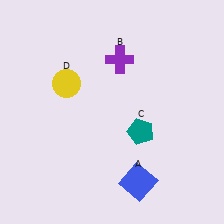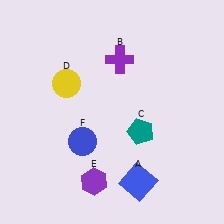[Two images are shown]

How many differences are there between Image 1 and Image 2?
There are 2 differences between the two images.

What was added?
A purple hexagon (E), a blue circle (F) were added in Image 2.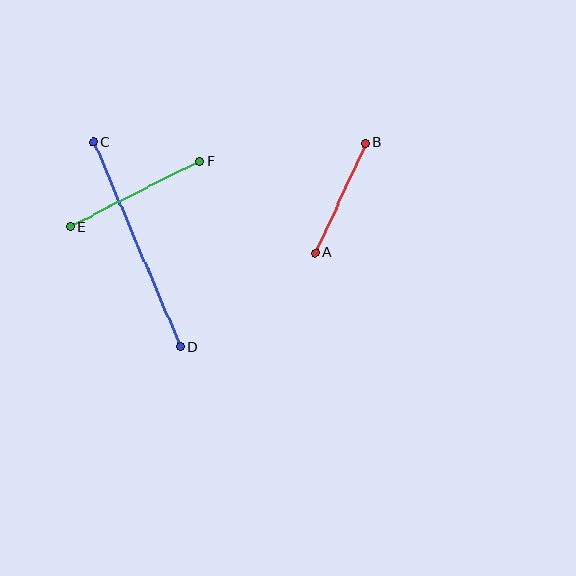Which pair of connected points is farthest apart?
Points C and D are farthest apart.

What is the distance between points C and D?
The distance is approximately 222 pixels.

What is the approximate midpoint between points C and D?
The midpoint is at approximately (137, 244) pixels.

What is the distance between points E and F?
The distance is approximately 145 pixels.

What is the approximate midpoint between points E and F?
The midpoint is at approximately (135, 194) pixels.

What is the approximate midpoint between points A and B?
The midpoint is at approximately (341, 198) pixels.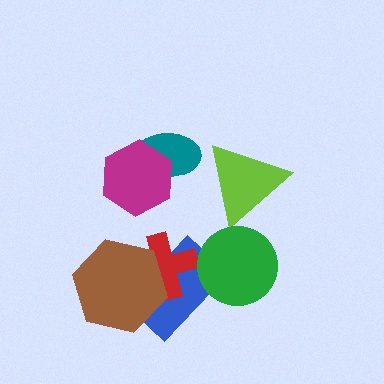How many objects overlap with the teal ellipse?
1 object overlaps with the teal ellipse.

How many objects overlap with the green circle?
1 object overlaps with the green circle.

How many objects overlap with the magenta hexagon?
1 object overlaps with the magenta hexagon.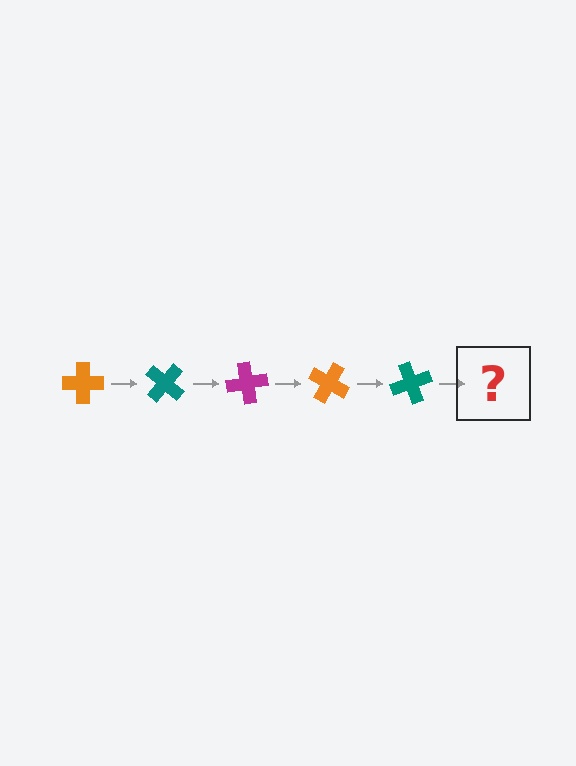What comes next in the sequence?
The next element should be a magenta cross, rotated 200 degrees from the start.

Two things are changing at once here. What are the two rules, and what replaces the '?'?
The two rules are that it rotates 40 degrees each step and the color cycles through orange, teal, and magenta. The '?' should be a magenta cross, rotated 200 degrees from the start.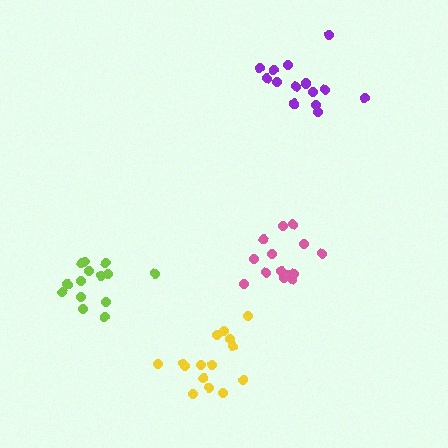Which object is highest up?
The purple cluster is topmost.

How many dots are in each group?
Group 1: 14 dots, Group 2: 15 dots, Group 3: 15 dots, Group 4: 14 dots (58 total).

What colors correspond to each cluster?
The clusters are colored: lime, purple, yellow, pink.